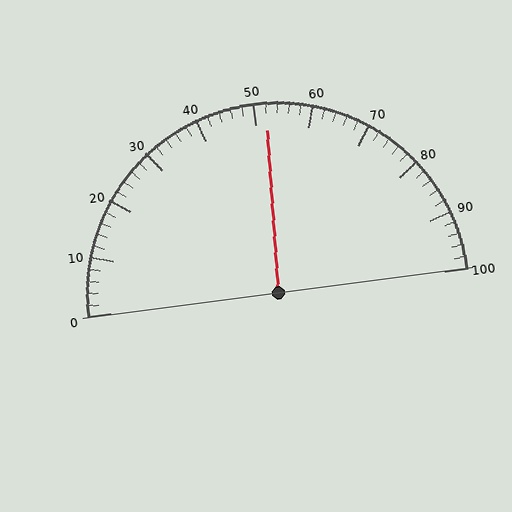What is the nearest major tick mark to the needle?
The nearest major tick mark is 50.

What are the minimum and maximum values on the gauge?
The gauge ranges from 0 to 100.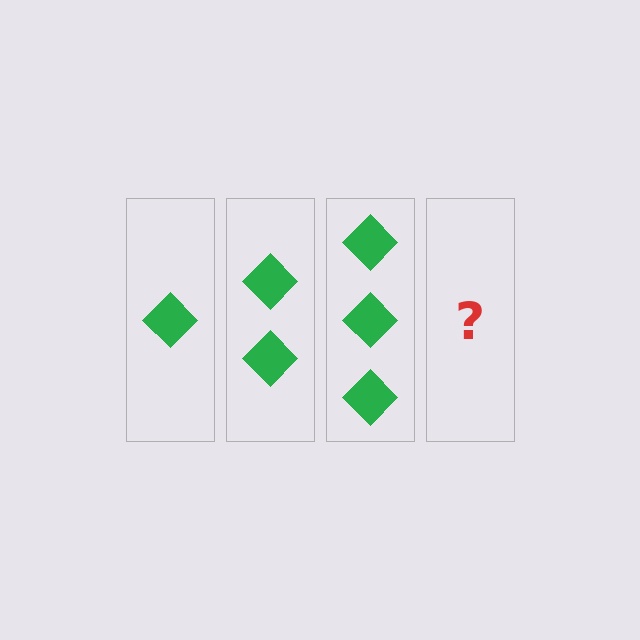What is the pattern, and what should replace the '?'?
The pattern is that each step adds one more diamond. The '?' should be 4 diamonds.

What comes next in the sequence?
The next element should be 4 diamonds.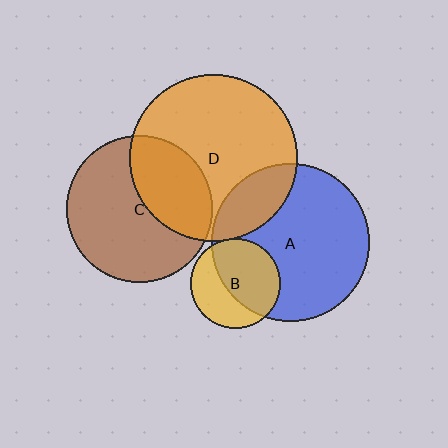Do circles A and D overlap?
Yes.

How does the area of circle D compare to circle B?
Approximately 3.5 times.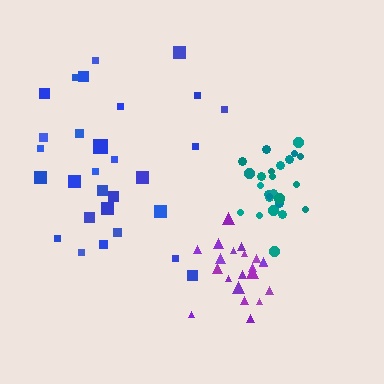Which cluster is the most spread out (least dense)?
Blue.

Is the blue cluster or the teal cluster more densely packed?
Teal.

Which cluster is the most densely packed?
Teal.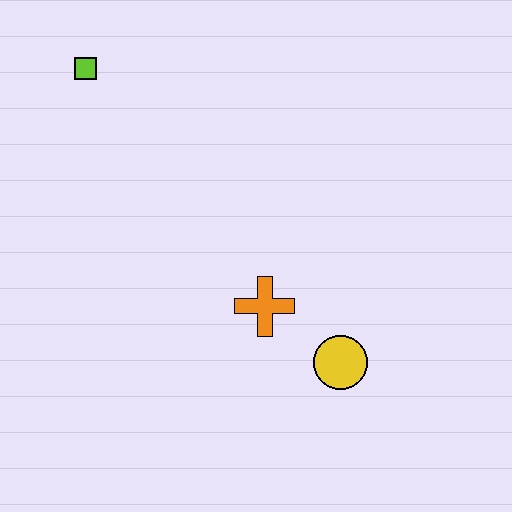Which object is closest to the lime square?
The orange cross is closest to the lime square.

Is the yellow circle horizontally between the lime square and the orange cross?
No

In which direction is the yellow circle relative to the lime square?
The yellow circle is below the lime square.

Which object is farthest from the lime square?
The yellow circle is farthest from the lime square.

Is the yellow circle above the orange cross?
No